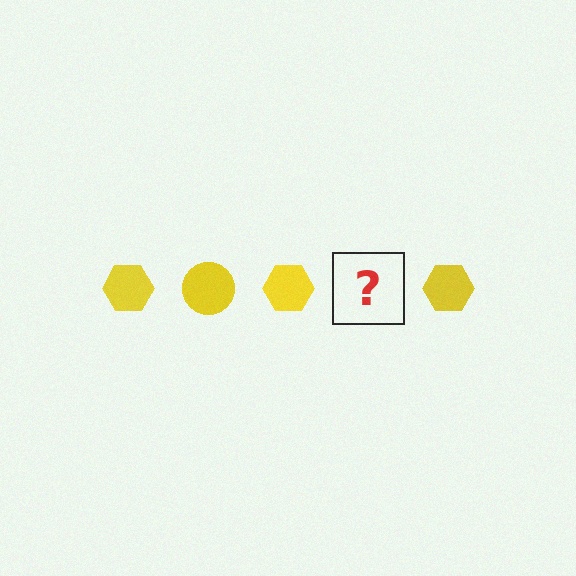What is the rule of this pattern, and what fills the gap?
The rule is that the pattern cycles through hexagon, circle shapes in yellow. The gap should be filled with a yellow circle.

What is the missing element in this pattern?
The missing element is a yellow circle.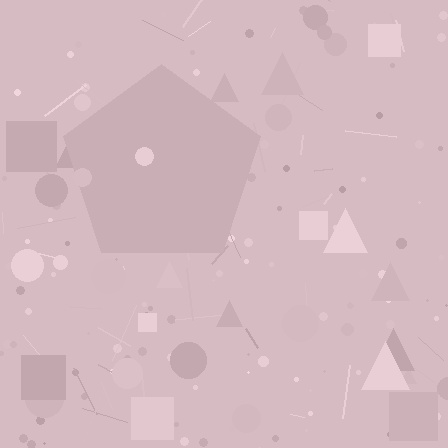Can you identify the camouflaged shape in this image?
The camouflaged shape is a pentagon.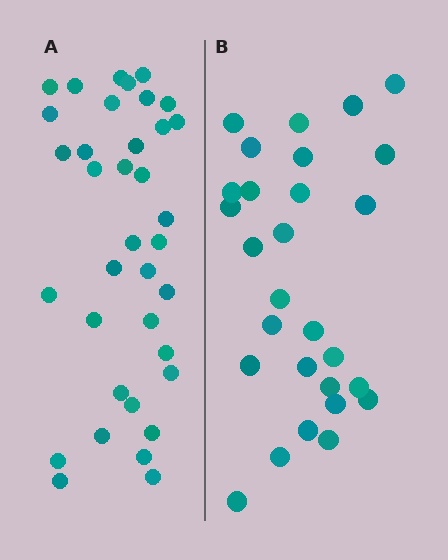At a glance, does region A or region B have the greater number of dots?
Region A (the left region) has more dots.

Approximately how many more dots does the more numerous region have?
Region A has roughly 8 or so more dots than region B.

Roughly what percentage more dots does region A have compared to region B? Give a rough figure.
About 30% more.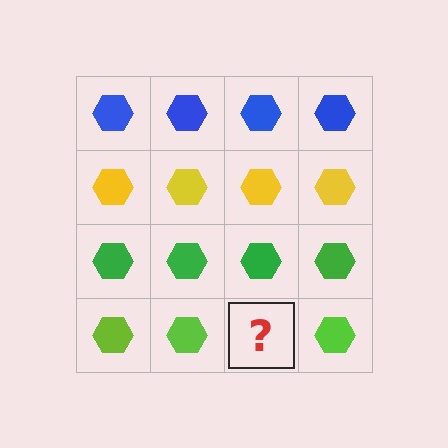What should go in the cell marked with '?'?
The missing cell should contain a lime hexagon.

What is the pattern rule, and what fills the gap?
The rule is that each row has a consistent color. The gap should be filled with a lime hexagon.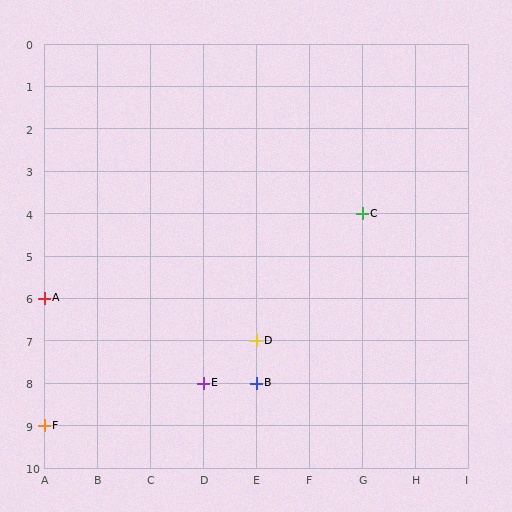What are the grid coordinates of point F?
Point F is at grid coordinates (A, 9).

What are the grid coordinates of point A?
Point A is at grid coordinates (A, 6).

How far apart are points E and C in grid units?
Points E and C are 3 columns and 4 rows apart (about 5.0 grid units diagonally).